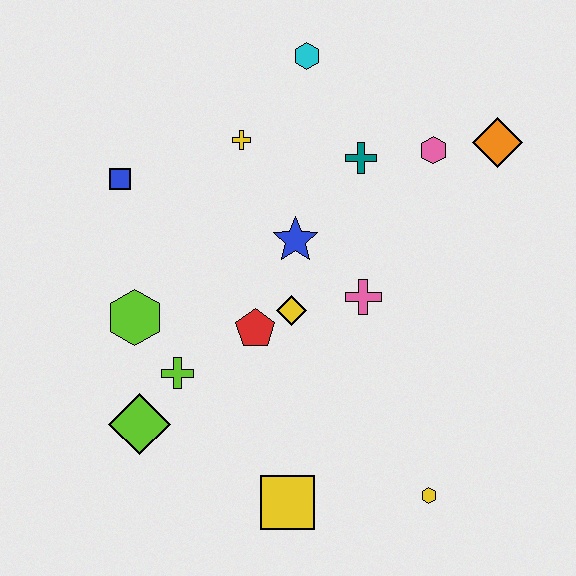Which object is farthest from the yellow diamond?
The orange diamond is farthest from the yellow diamond.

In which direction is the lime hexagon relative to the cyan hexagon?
The lime hexagon is below the cyan hexagon.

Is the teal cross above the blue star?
Yes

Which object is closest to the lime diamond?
The lime cross is closest to the lime diamond.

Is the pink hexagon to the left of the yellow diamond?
No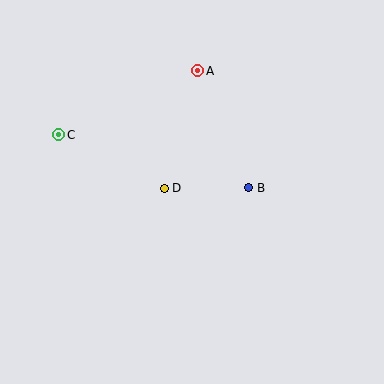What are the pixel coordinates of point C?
Point C is at (59, 135).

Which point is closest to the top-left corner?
Point C is closest to the top-left corner.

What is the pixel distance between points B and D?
The distance between B and D is 85 pixels.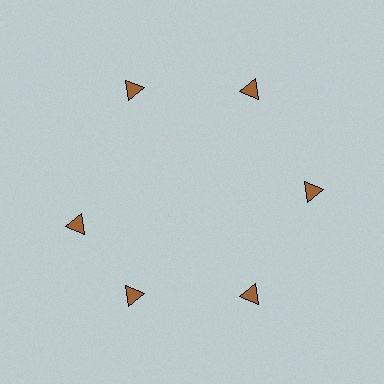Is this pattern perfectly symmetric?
No. The 6 brown triangles are arranged in a ring, but one element near the 9 o'clock position is rotated out of alignment along the ring, breaking the 6-fold rotational symmetry.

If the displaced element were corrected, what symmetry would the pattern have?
It would have 6-fold rotational symmetry — the pattern would map onto itself every 60 degrees.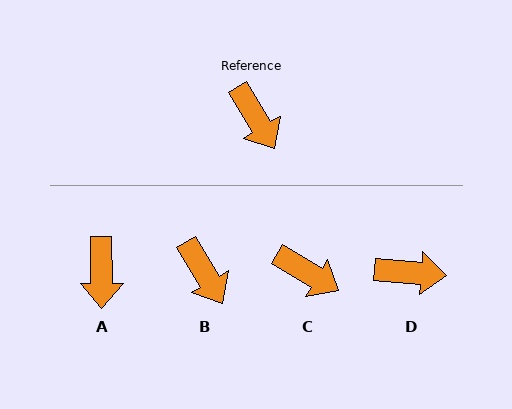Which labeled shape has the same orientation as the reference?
B.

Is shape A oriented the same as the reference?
No, it is off by about 30 degrees.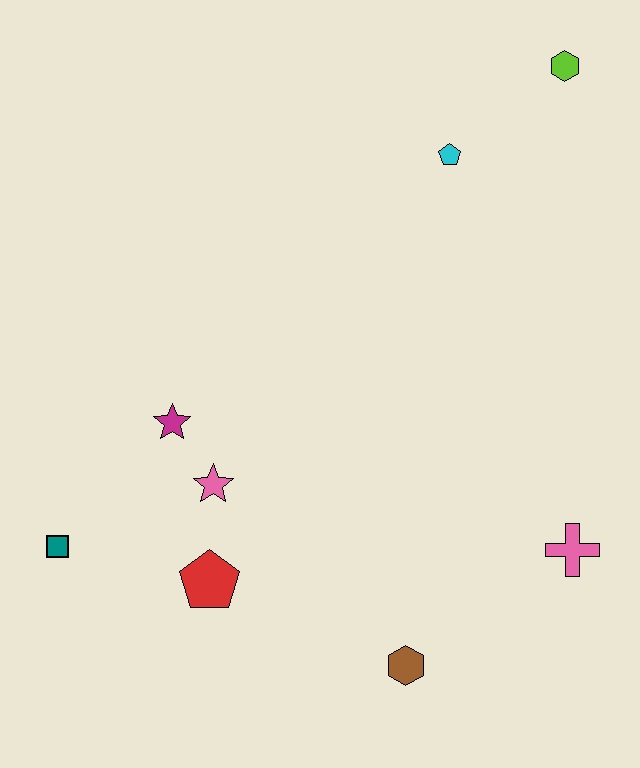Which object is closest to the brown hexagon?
The pink cross is closest to the brown hexagon.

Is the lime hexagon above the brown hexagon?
Yes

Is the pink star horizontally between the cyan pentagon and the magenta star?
Yes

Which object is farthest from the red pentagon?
The lime hexagon is farthest from the red pentagon.